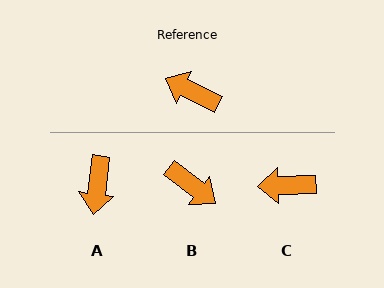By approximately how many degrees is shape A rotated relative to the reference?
Approximately 109 degrees counter-clockwise.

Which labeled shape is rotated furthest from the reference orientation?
B, about 168 degrees away.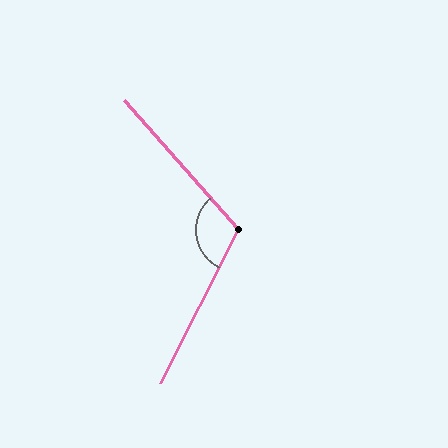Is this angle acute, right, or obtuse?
It is obtuse.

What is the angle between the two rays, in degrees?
Approximately 112 degrees.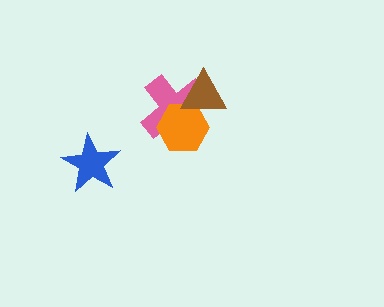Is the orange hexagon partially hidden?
Yes, it is partially covered by another shape.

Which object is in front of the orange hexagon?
The brown triangle is in front of the orange hexagon.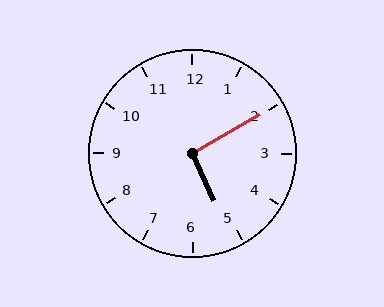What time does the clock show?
5:10.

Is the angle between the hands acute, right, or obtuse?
It is right.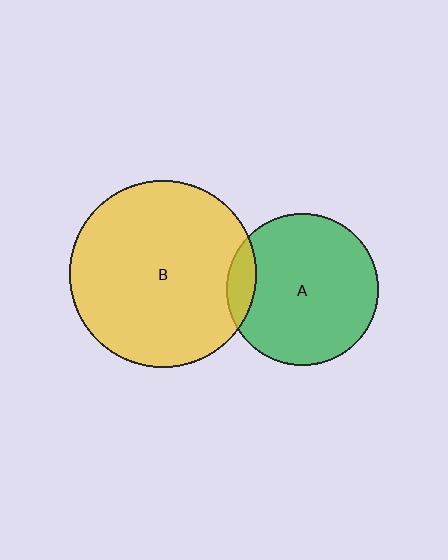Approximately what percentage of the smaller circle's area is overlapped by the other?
Approximately 10%.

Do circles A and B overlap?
Yes.